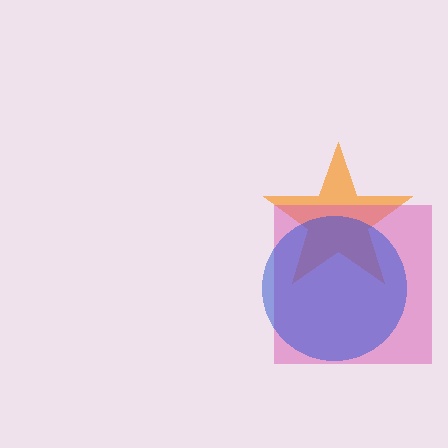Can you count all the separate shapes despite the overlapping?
Yes, there are 3 separate shapes.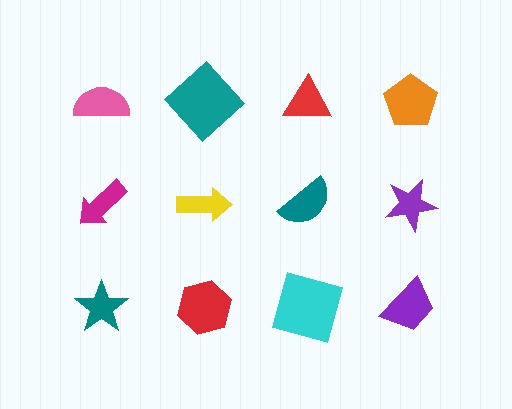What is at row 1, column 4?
An orange pentagon.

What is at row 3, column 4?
A purple trapezoid.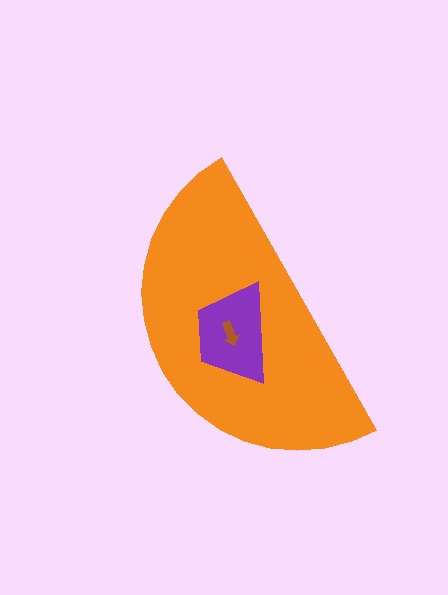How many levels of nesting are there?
3.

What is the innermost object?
The brown arrow.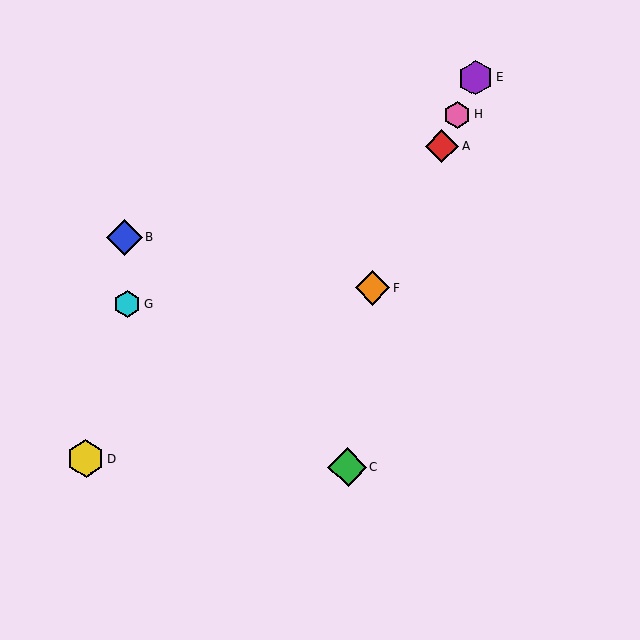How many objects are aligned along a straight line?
4 objects (A, E, F, H) are aligned along a straight line.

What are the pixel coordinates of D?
Object D is at (86, 458).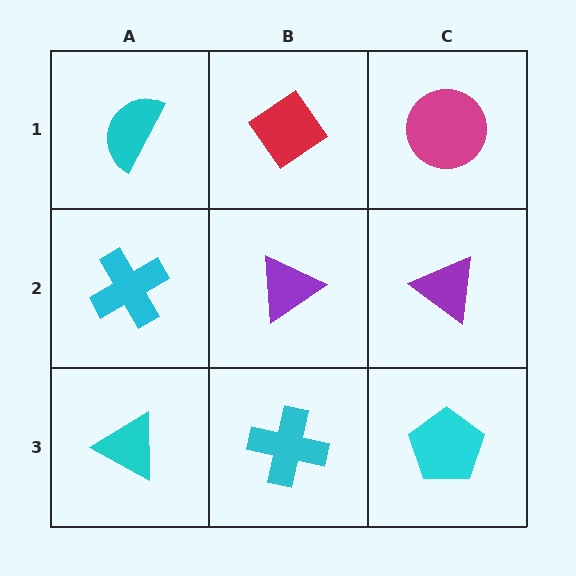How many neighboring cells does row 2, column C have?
3.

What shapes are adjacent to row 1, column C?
A purple triangle (row 2, column C), a red diamond (row 1, column B).